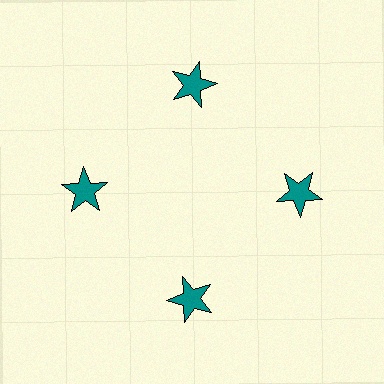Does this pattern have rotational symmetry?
Yes, this pattern has 4-fold rotational symmetry. It looks the same after rotating 90 degrees around the center.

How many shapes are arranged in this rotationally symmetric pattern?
There are 4 shapes, arranged in 4 groups of 1.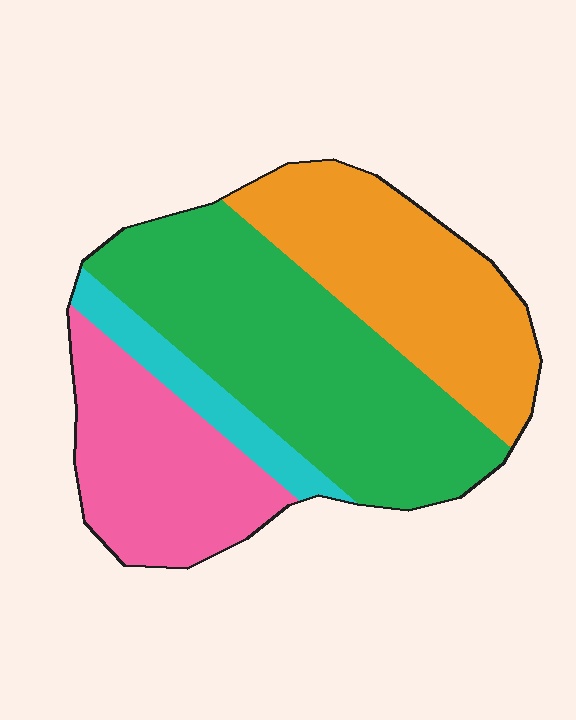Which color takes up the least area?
Cyan, at roughly 10%.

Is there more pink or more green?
Green.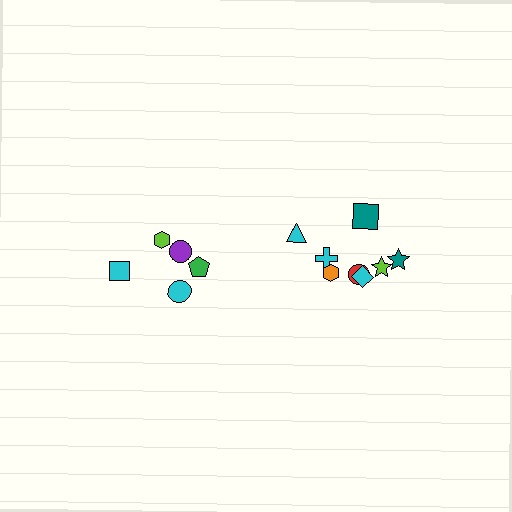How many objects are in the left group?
There are 5 objects.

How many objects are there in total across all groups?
There are 13 objects.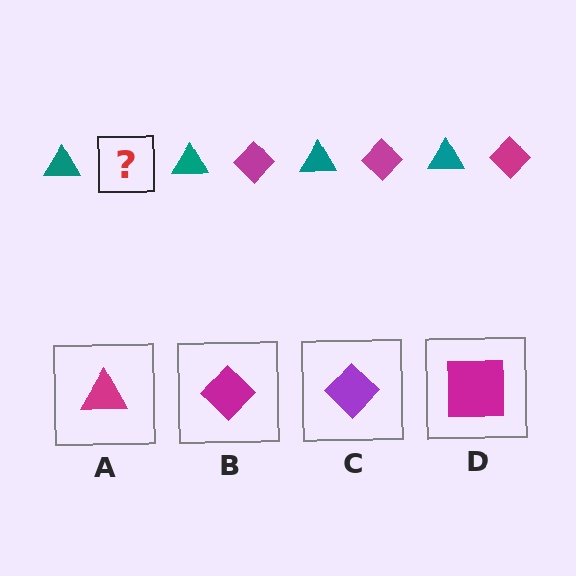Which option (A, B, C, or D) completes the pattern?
B.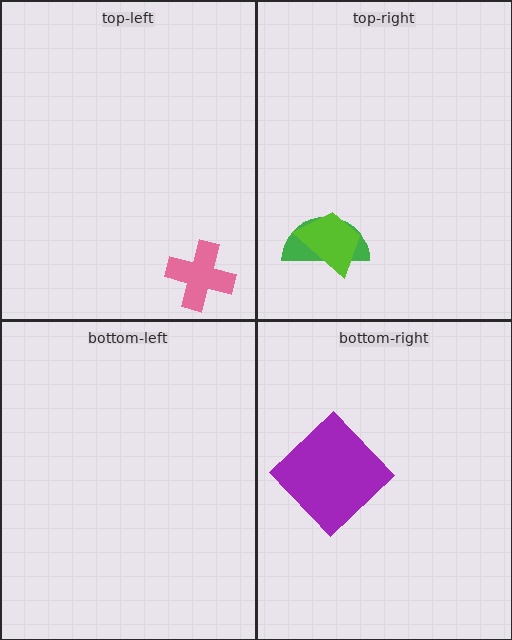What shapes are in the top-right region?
The green semicircle, the lime trapezoid.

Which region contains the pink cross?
The top-left region.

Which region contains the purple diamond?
The bottom-right region.